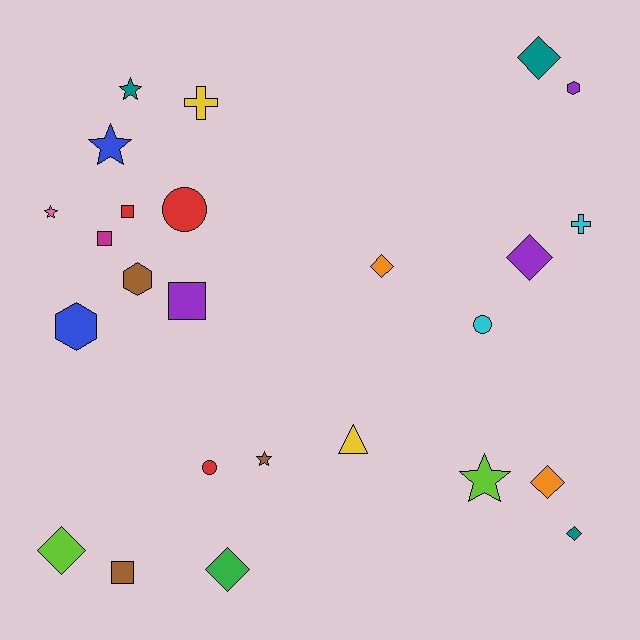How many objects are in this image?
There are 25 objects.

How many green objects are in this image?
There is 1 green object.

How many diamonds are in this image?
There are 7 diamonds.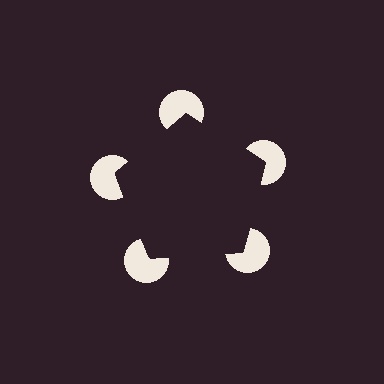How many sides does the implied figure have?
5 sides.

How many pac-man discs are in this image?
There are 5 — one at each vertex of the illusory pentagon.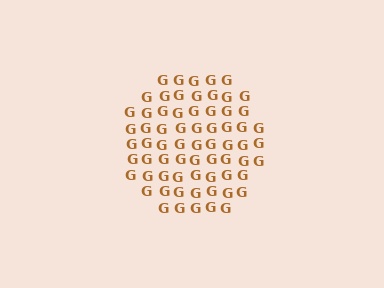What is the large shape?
The large shape is a circle.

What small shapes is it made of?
It is made of small letter G's.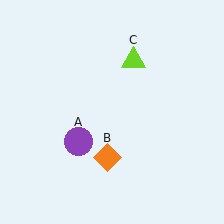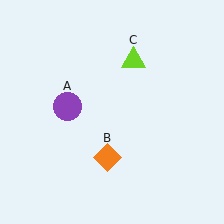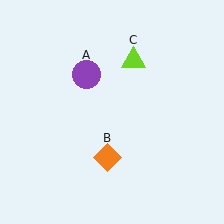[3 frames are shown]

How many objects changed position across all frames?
1 object changed position: purple circle (object A).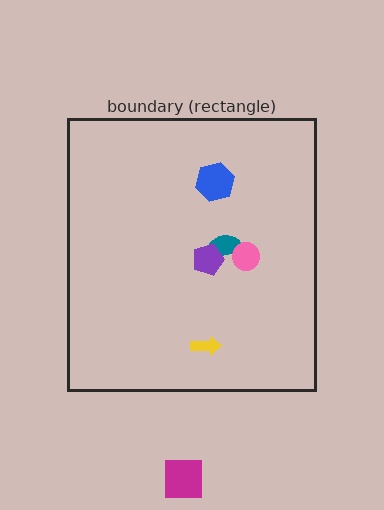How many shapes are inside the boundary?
5 inside, 1 outside.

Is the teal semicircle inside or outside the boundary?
Inside.